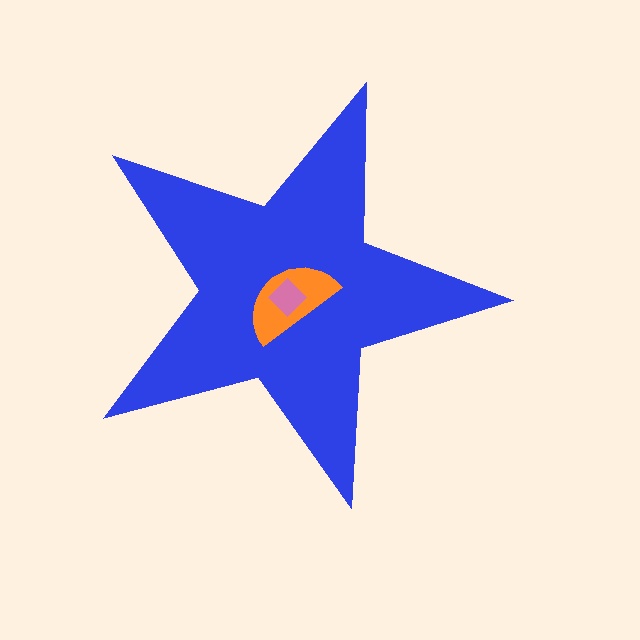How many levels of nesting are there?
3.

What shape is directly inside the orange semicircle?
The pink diamond.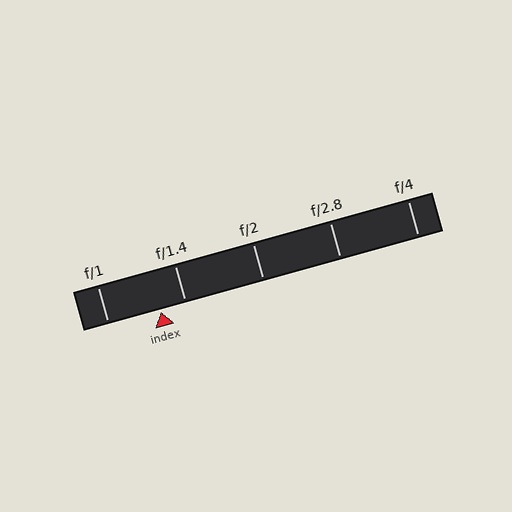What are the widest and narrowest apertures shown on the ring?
The widest aperture shown is f/1 and the narrowest is f/4.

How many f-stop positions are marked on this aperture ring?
There are 5 f-stop positions marked.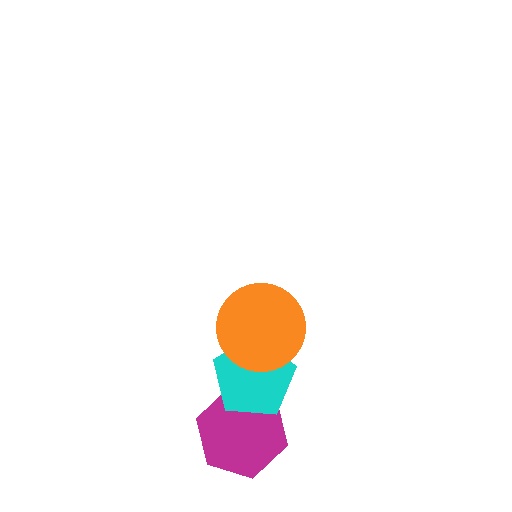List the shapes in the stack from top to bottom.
From top to bottom: the orange circle, the cyan pentagon, the magenta hexagon.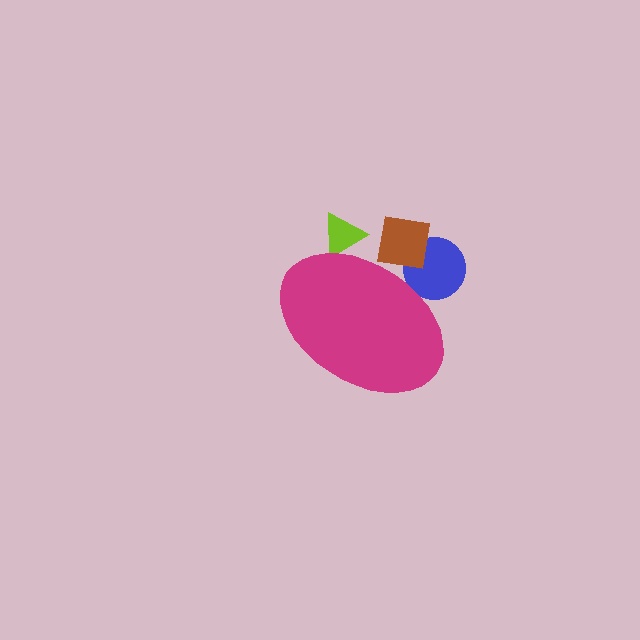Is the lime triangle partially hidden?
Yes, the lime triangle is partially hidden behind the magenta ellipse.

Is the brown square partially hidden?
Yes, the brown square is partially hidden behind the magenta ellipse.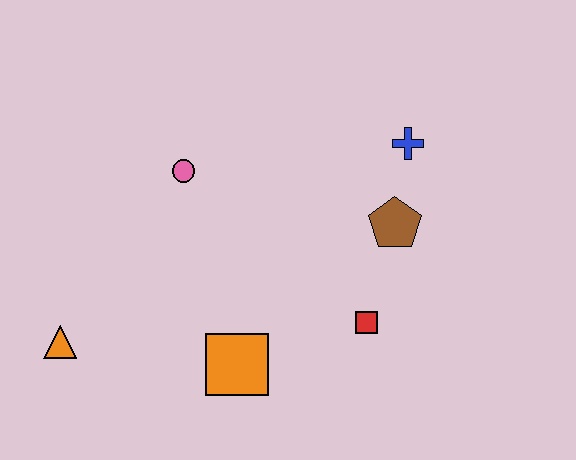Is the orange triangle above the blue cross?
No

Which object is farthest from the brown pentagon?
The orange triangle is farthest from the brown pentagon.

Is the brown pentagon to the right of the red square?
Yes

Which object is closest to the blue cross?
The brown pentagon is closest to the blue cross.